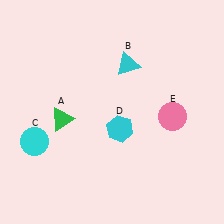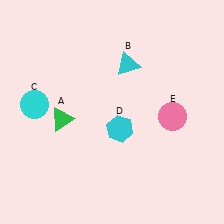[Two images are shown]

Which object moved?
The cyan circle (C) moved up.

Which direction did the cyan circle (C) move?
The cyan circle (C) moved up.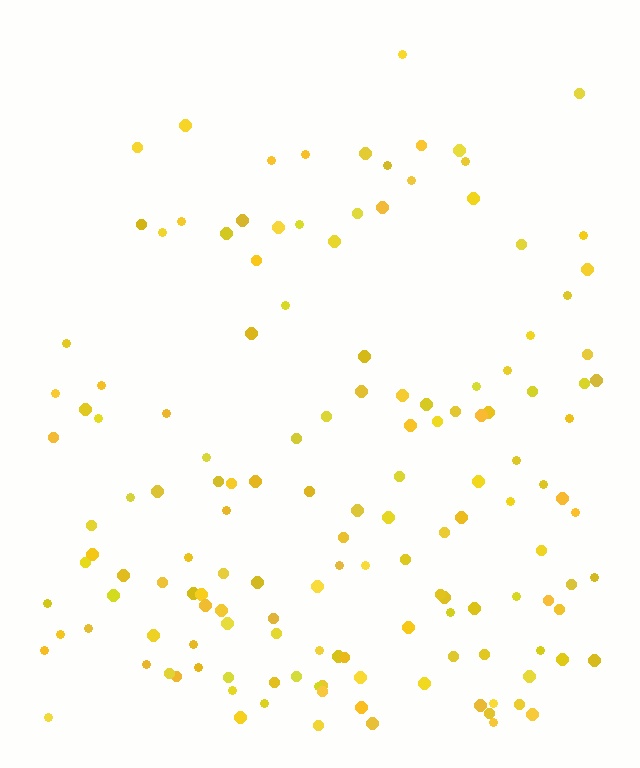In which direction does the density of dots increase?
From top to bottom, with the bottom side densest.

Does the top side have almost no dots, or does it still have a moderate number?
Still a moderate number, just noticeably fewer than the bottom.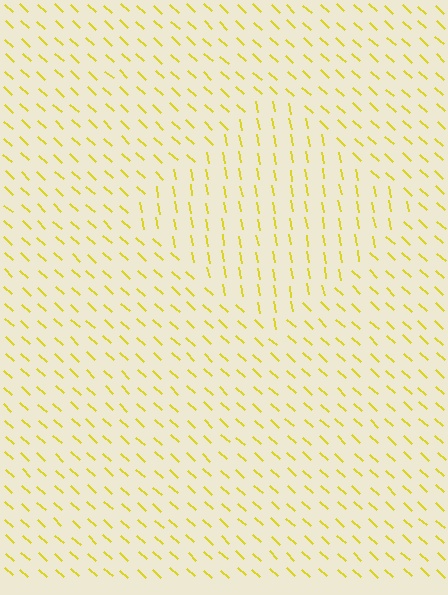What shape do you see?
I see a diamond.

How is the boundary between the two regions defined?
The boundary is defined purely by a change in line orientation (approximately 37 degrees difference). All lines are the same color and thickness.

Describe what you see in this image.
The image is filled with small yellow line segments. A diamond region in the image has lines oriented differently from the surrounding lines, creating a visible texture boundary.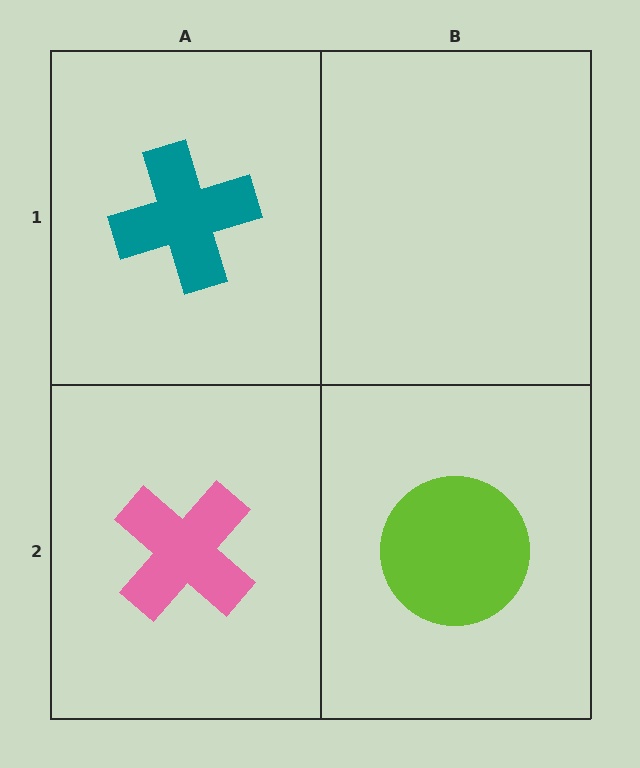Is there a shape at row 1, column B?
No, that cell is empty.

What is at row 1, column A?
A teal cross.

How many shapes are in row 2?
2 shapes.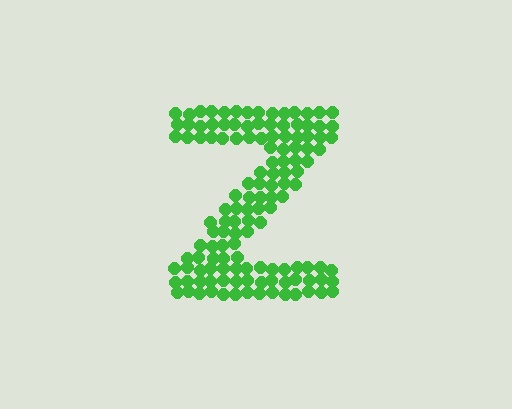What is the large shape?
The large shape is the letter Z.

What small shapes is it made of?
It is made of small circles.